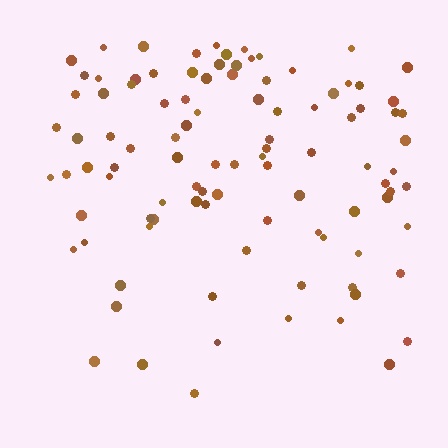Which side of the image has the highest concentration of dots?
The top.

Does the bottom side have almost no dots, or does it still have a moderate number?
Still a moderate number, just noticeably fewer than the top.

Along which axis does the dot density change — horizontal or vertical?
Vertical.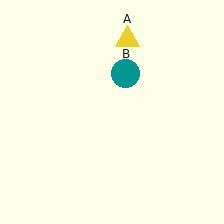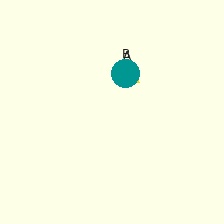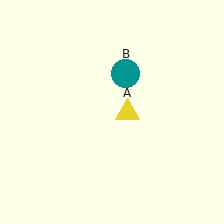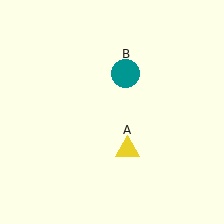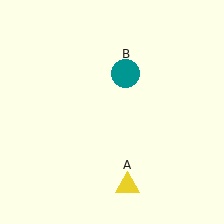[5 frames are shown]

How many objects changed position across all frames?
1 object changed position: yellow triangle (object A).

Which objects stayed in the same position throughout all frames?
Teal circle (object B) remained stationary.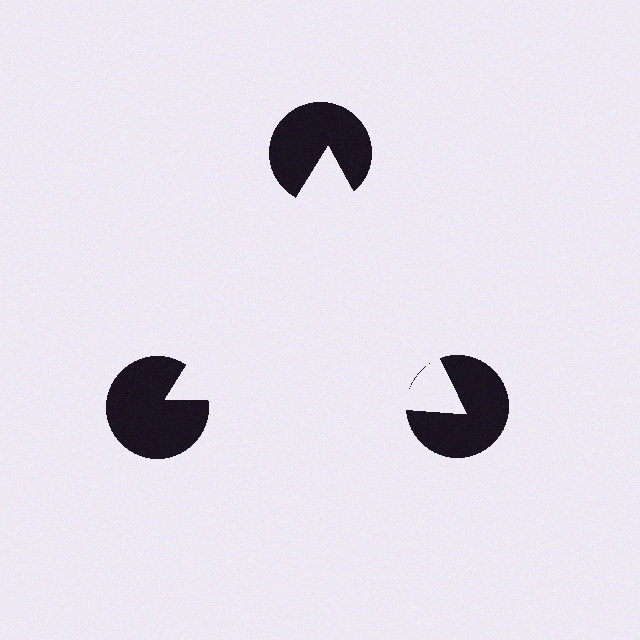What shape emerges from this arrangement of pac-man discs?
An illusory triangle — its edges are inferred from the aligned wedge cuts in the pac-man discs, not physically drawn.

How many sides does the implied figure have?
3 sides.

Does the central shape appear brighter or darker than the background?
It typically appears slightly brighter than the background, even though no actual brightness change is drawn.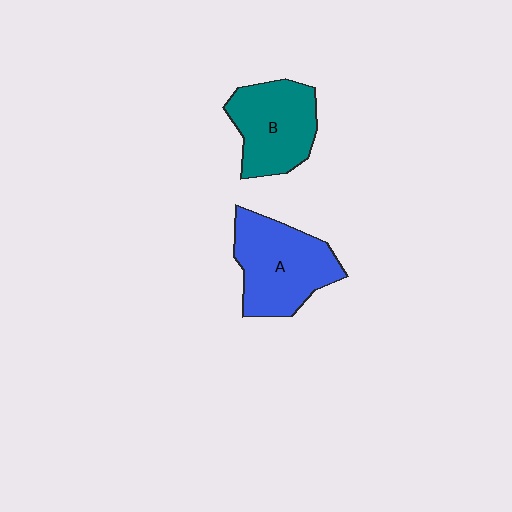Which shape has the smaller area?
Shape B (teal).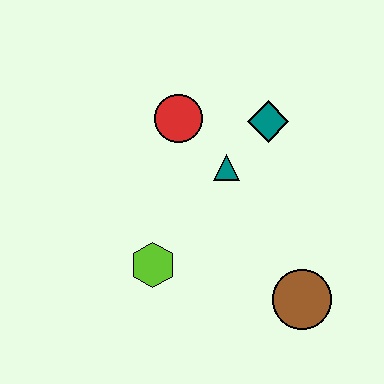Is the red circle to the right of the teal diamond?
No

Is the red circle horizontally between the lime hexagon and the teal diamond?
Yes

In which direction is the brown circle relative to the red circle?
The brown circle is below the red circle.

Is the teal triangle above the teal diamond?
No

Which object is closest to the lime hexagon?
The teal triangle is closest to the lime hexagon.